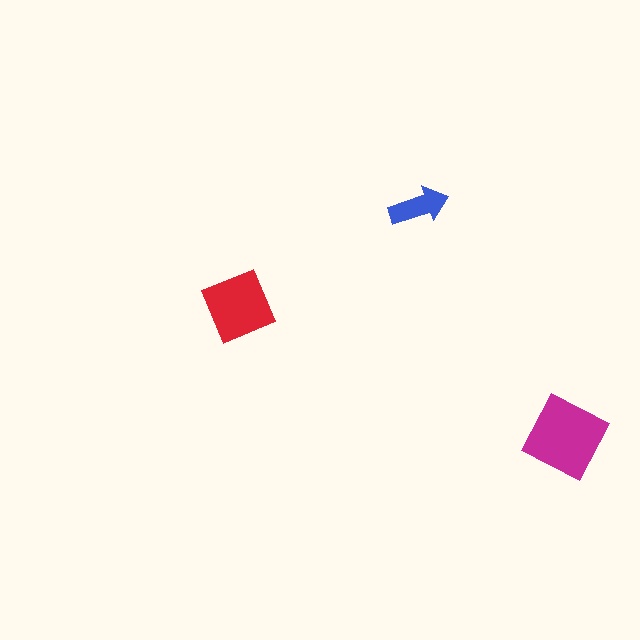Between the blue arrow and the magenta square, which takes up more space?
The magenta square.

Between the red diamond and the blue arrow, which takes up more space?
The red diamond.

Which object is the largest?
The magenta square.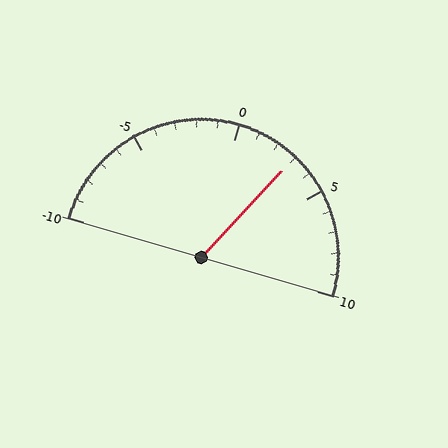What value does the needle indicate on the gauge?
The needle indicates approximately 3.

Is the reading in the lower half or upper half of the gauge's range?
The reading is in the upper half of the range (-10 to 10).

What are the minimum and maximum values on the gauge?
The gauge ranges from -10 to 10.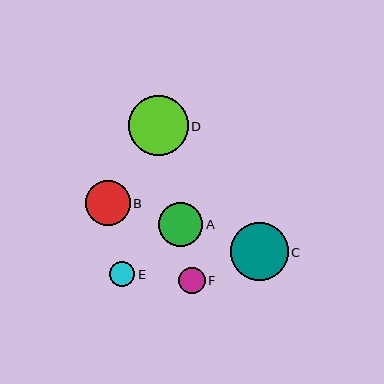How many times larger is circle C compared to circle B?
Circle C is approximately 1.3 times the size of circle B.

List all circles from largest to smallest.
From largest to smallest: D, C, A, B, F, E.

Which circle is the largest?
Circle D is the largest with a size of approximately 60 pixels.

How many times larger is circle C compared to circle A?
Circle C is approximately 1.3 times the size of circle A.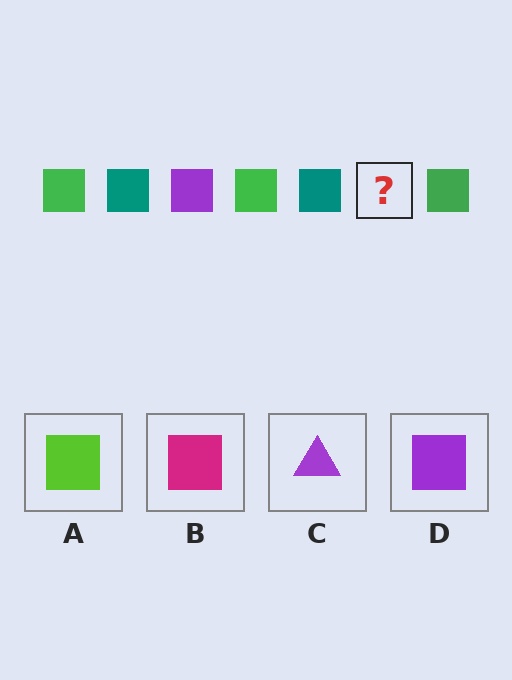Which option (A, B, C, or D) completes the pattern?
D.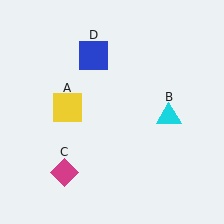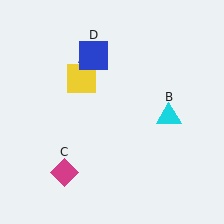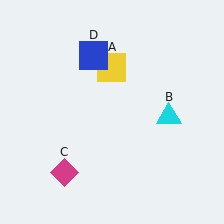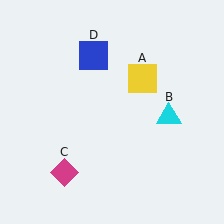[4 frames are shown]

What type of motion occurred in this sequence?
The yellow square (object A) rotated clockwise around the center of the scene.